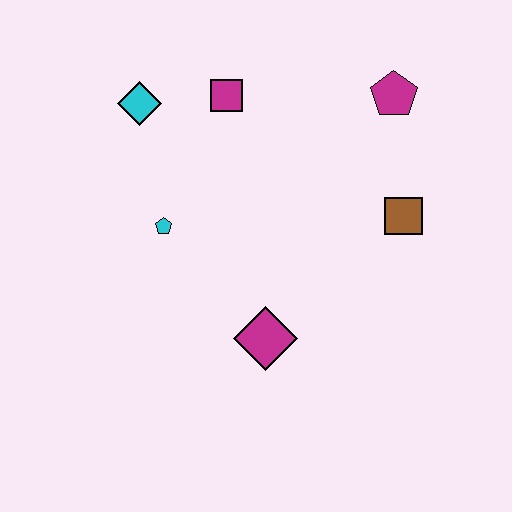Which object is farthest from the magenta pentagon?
The magenta diamond is farthest from the magenta pentagon.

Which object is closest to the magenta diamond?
The cyan pentagon is closest to the magenta diamond.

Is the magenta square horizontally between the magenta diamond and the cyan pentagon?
Yes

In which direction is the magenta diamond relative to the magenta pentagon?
The magenta diamond is below the magenta pentagon.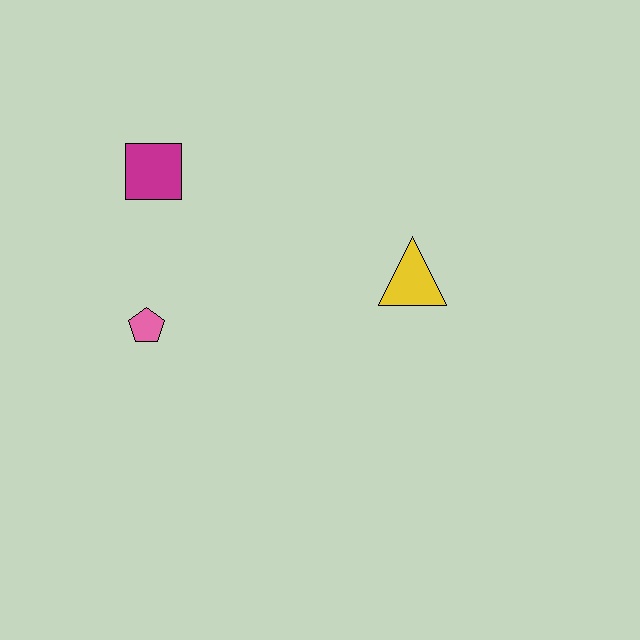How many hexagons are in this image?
There are no hexagons.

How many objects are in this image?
There are 3 objects.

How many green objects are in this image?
There are no green objects.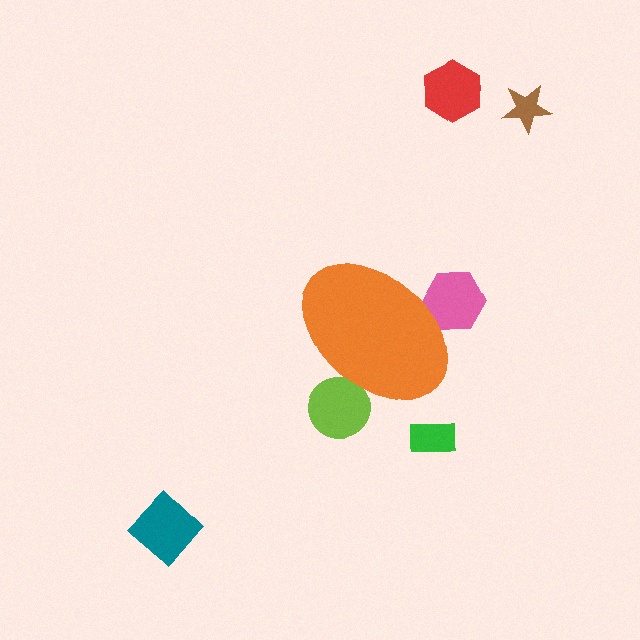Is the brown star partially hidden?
No, the brown star is fully visible.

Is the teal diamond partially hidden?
No, the teal diamond is fully visible.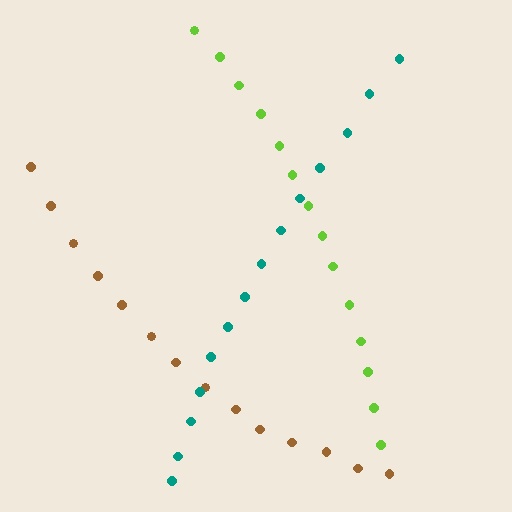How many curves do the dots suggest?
There are 3 distinct paths.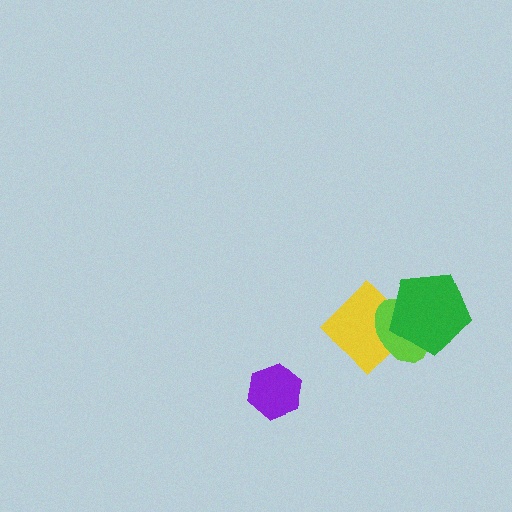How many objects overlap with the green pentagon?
2 objects overlap with the green pentagon.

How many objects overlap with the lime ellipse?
2 objects overlap with the lime ellipse.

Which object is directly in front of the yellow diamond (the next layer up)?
The lime ellipse is directly in front of the yellow diamond.